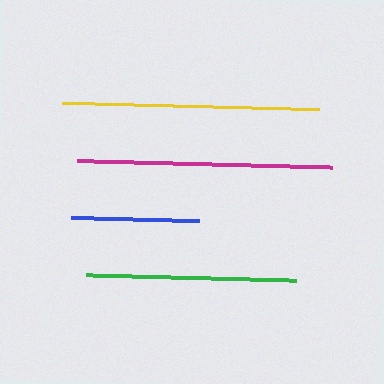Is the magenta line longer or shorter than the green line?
The magenta line is longer than the green line.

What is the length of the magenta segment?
The magenta segment is approximately 255 pixels long.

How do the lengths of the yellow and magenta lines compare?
The yellow and magenta lines are approximately the same length.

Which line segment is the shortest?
The blue line is the shortest at approximately 128 pixels.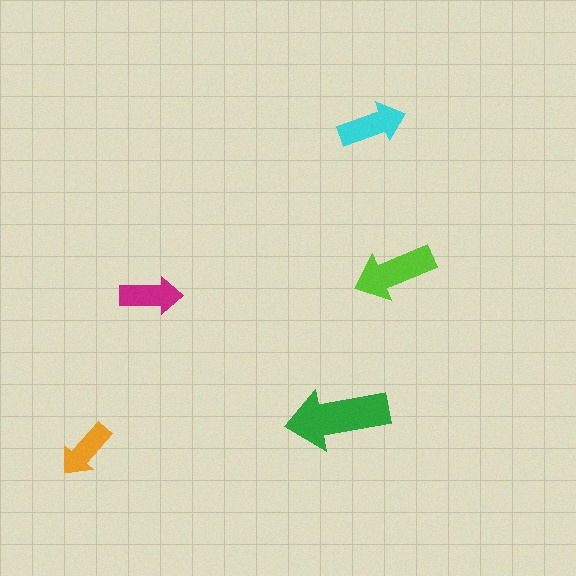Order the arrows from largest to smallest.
the green one, the lime one, the cyan one, the magenta one, the orange one.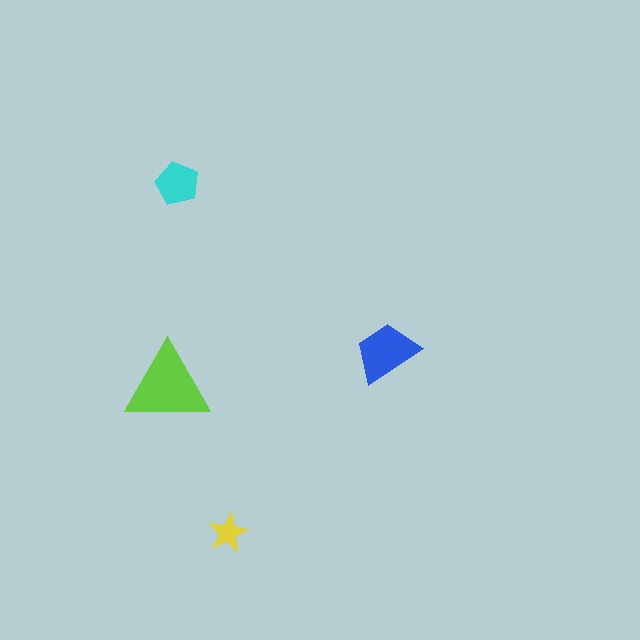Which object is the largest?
The lime triangle.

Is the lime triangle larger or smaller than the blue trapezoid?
Larger.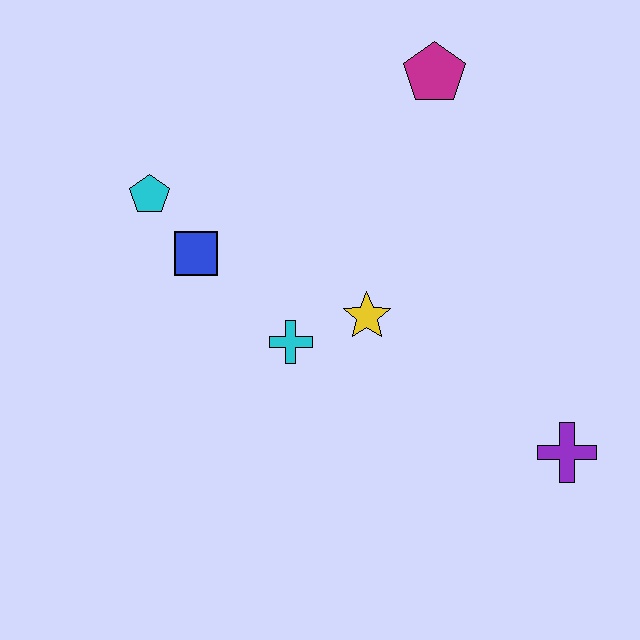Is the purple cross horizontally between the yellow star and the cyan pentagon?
No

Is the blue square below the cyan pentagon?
Yes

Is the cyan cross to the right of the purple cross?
No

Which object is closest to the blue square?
The cyan pentagon is closest to the blue square.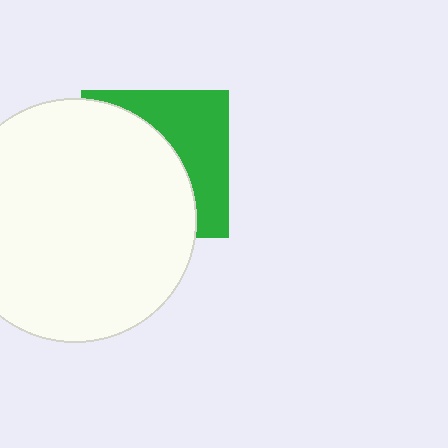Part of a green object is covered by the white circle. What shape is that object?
It is a square.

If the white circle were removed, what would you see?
You would see the complete green square.